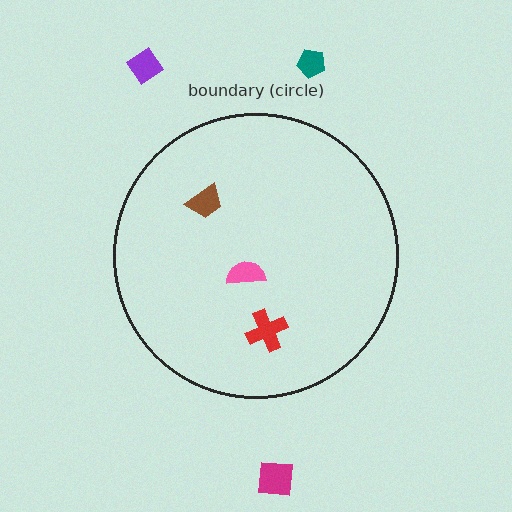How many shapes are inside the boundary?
3 inside, 3 outside.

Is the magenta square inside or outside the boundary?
Outside.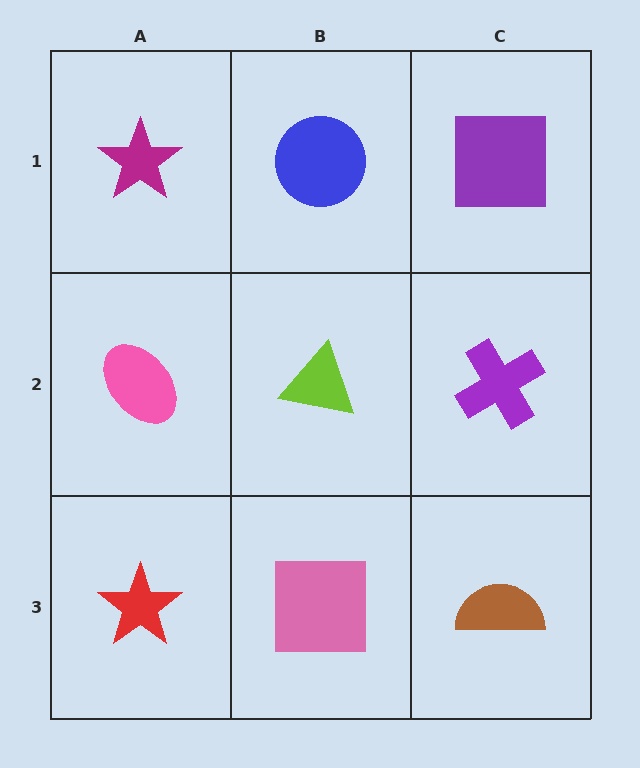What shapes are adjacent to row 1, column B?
A lime triangle (row 2, column B), a magenta star (row 1, column A), a purple square (row 1, column C).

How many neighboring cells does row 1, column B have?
3.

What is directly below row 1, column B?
A lime triangle.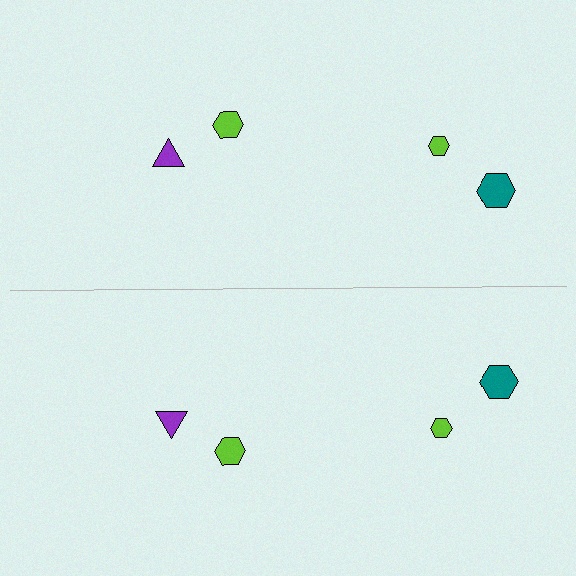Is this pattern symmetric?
Yes, this pattern has bilateral (reflection) symmetry.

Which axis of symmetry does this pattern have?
The pattern has a horizontal axis of symmetry running through the center of the image.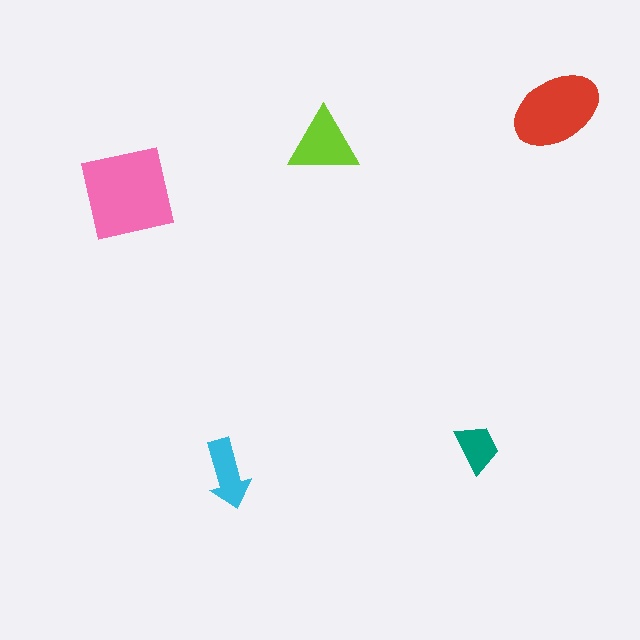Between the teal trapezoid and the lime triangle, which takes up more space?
The lime triangle.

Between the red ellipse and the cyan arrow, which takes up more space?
The red ellipse.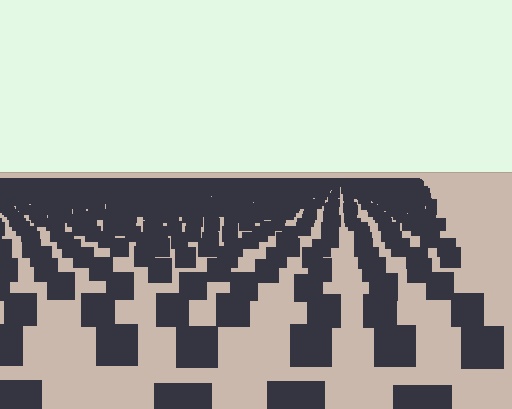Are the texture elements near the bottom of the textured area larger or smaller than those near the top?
Larger. Near the bottom, elements are closer to the viewer and appear at a bigger on-screen size.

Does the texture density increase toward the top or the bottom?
Density increases toward the top.